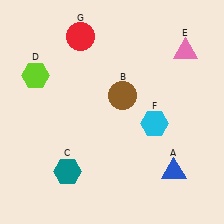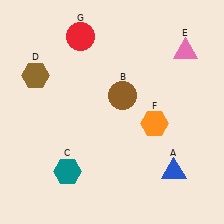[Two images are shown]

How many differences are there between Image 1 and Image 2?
There are 2 differences between the two images.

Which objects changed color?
D changed from lime to brown. F changed from cyan to orange.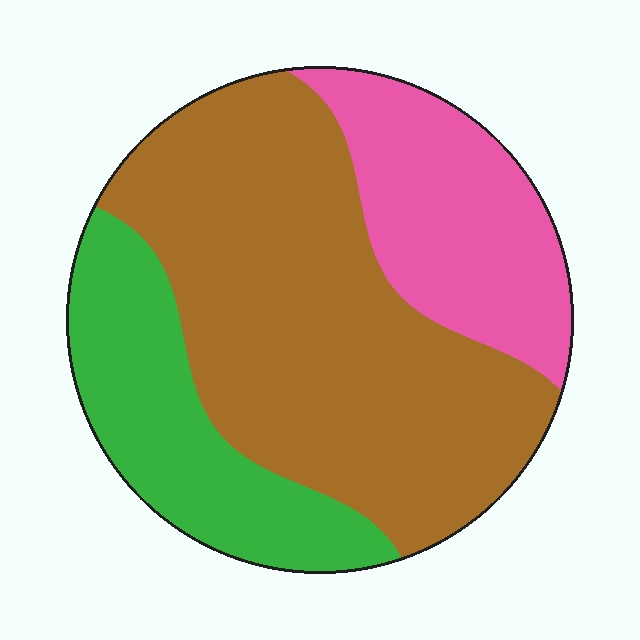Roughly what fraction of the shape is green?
Green takes up about one quarter (1/4) of the shape.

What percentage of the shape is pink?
Pink takes up less than a quarter of the shape.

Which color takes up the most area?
Brown, at roughly 55%.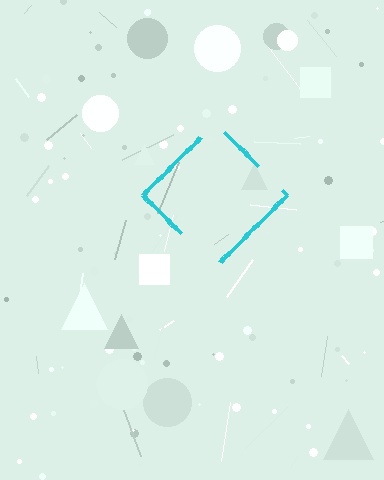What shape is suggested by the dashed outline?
The dashed outline suggests a diamond.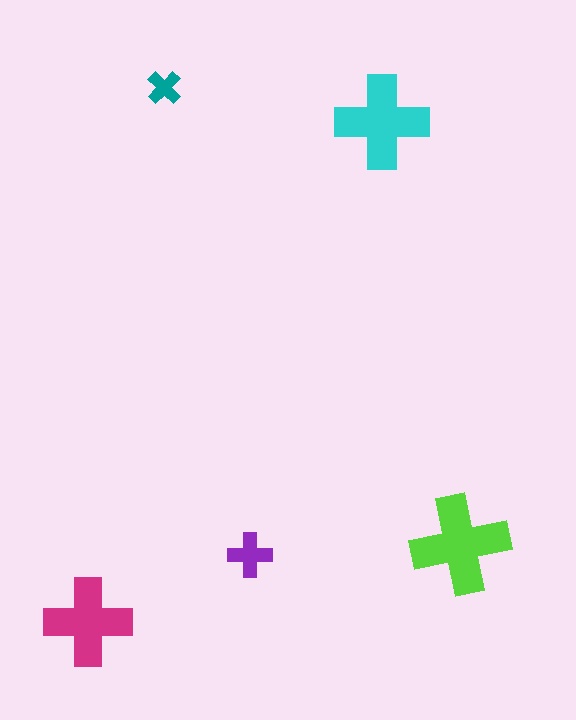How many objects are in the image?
There are 5 objects in the image.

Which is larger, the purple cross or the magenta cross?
The magenta one.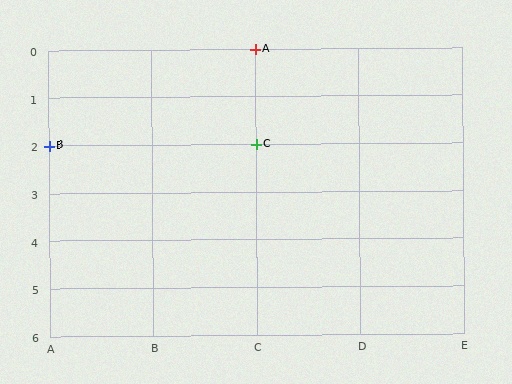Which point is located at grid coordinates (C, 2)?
Point C is at (C, 2).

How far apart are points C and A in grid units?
Points C and A are 2 rows apart.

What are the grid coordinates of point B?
Point B is at grid coordinates (A, 2).